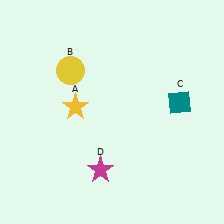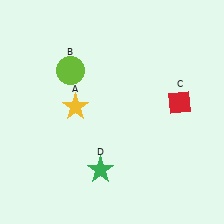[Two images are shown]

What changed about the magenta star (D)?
In Image 1, D is magenta. In Image 2, it changed to green.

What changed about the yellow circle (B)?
In Image 1, B is yellow. In Image 2, it changed to lime.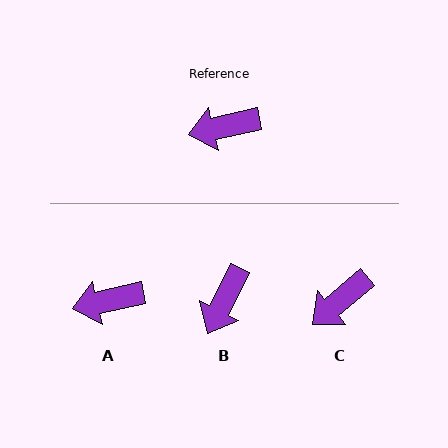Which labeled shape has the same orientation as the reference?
A.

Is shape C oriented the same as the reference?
No, it is off by about 28 degrees.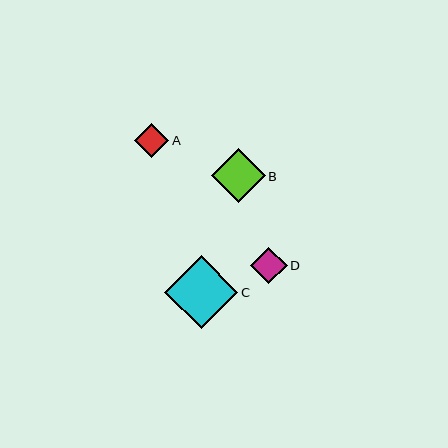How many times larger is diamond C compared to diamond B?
Diamond C is approximately 1.4 times the size of diamond B.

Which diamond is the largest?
Diamond C is the largest with a size of approximately 73 pixels.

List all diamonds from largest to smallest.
From largest to smallest: C, B, D, A.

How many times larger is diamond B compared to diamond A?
Diamond B is approximately 1.6 times the size of diamond A.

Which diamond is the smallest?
Diamond A is the smallest with a size of approximately 34 pixels.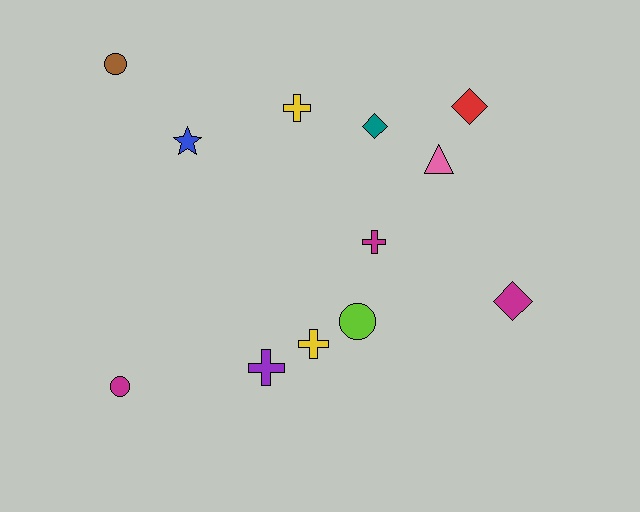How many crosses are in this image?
There are 4 crosses.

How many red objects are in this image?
There is 1 red object.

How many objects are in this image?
There are 12 objects.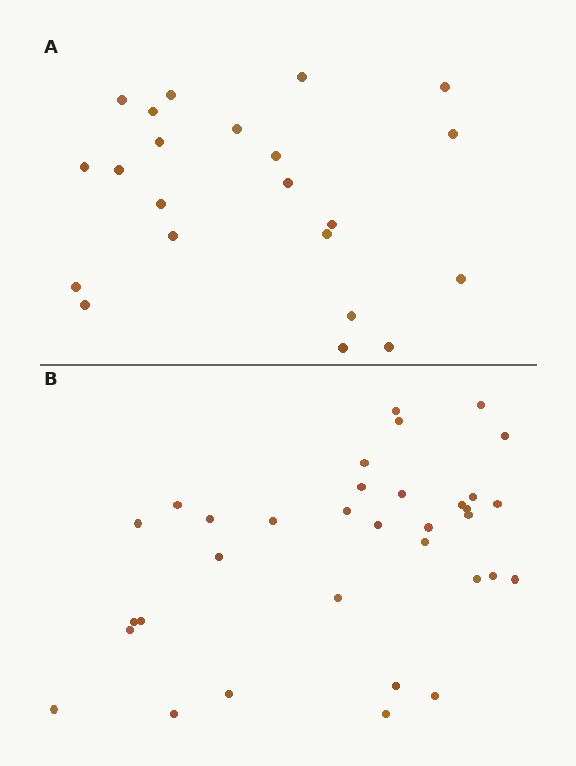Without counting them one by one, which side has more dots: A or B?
Region B (the bottom region) has more dots.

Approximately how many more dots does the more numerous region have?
Region B has roughly 12 or so more dots than region A.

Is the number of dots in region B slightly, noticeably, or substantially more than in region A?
Region B has substantially more. The ratio is roughly 1.5 to 1.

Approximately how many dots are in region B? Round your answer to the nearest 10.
About 30 dots. (The exact count is 34, which rounds to 30.)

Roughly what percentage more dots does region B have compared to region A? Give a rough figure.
About 55% more.